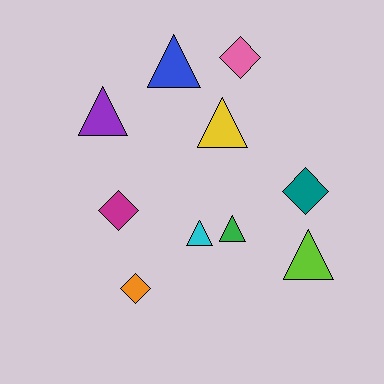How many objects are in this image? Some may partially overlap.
There are 10 objects.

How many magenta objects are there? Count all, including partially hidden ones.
There is 1 magenta object.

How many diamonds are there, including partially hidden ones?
There are 4 diamonds.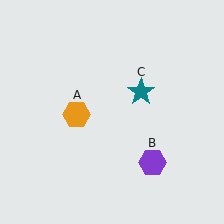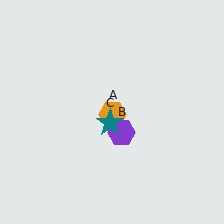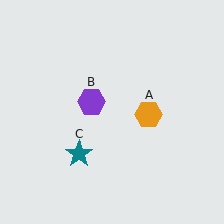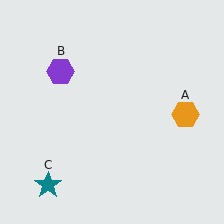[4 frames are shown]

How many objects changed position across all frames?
3 objects changed position: orange hexagon (object A), purple hexagon (object B), teal star (object C).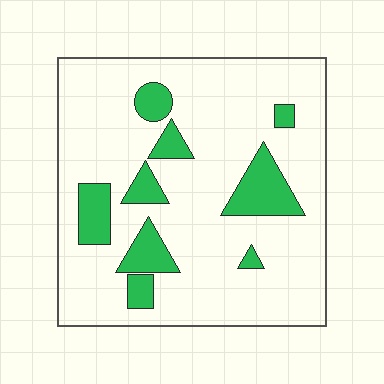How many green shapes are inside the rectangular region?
9.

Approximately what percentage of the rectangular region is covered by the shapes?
Approximately 15%.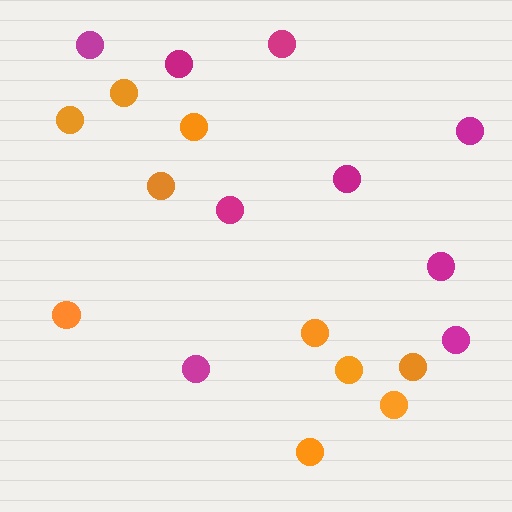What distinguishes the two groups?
There are 2 groups: one group of magenta circles (9) and one group of orange circles (10).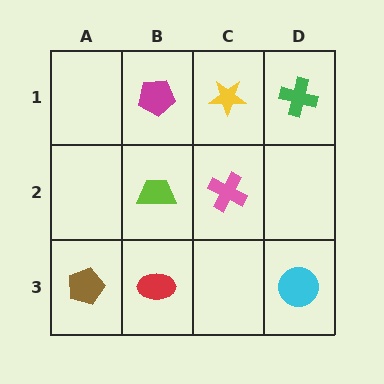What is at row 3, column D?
A cyan circle.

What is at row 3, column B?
A red ellipse.